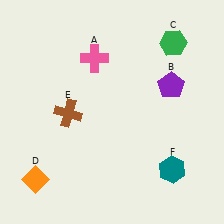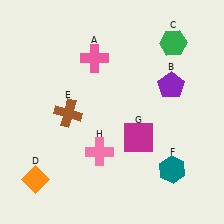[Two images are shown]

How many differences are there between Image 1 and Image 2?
There are 2 differences between the two images.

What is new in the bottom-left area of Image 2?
A pink cross (H) was added in the bottom-left area of Image 2.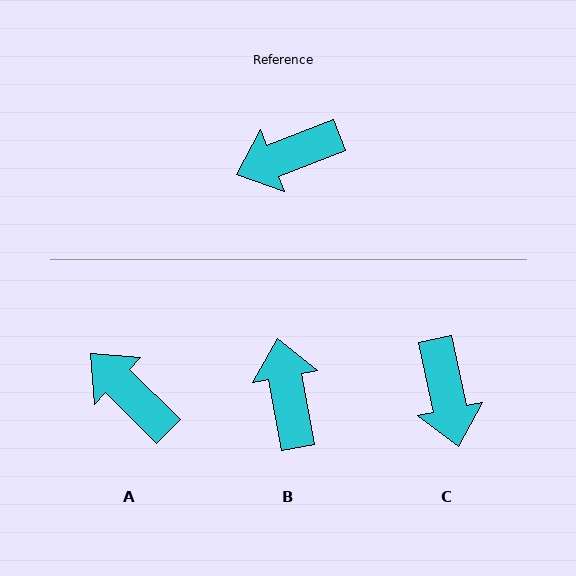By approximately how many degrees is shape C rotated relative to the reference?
Approximately 81 degrees counter-clockwise.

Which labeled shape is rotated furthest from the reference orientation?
B, about 101 degrees away.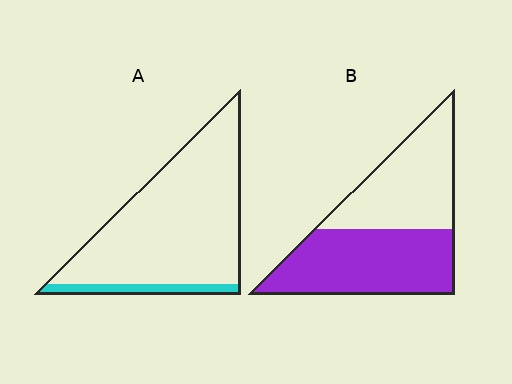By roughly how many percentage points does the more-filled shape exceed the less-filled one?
By roughly 45 percentage points (B over A).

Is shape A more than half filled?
No.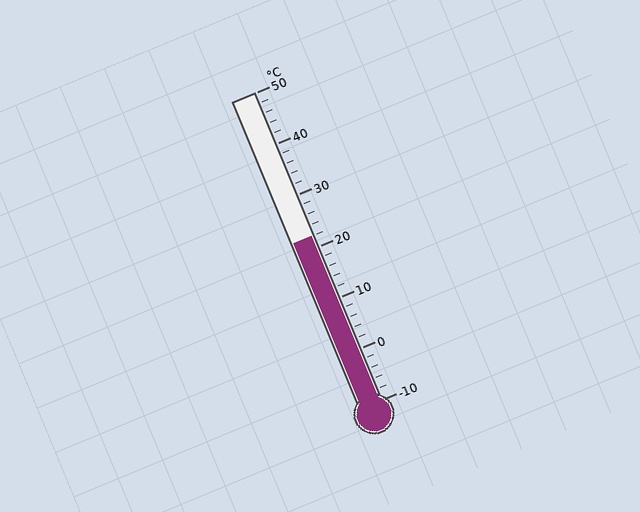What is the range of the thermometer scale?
The thermometer scale ranges from -10°C to 50°C.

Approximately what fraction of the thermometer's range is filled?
The thermometer is filled to approximately 55% of its range.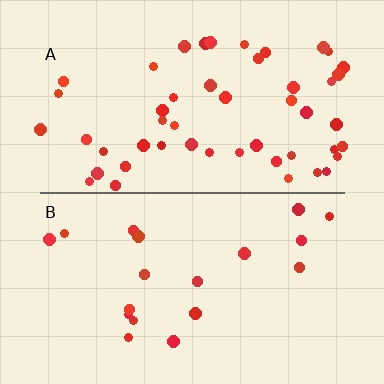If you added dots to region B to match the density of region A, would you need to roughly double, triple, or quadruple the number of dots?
Approximately triple.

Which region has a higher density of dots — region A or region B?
A (the top).